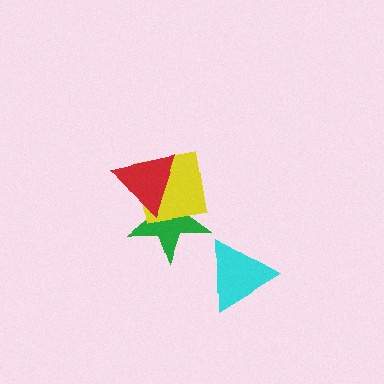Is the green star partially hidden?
Yes, it is partially covered by another shape.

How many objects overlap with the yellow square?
2 objects overlap with the yellow square.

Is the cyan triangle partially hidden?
No, no other shape covers it.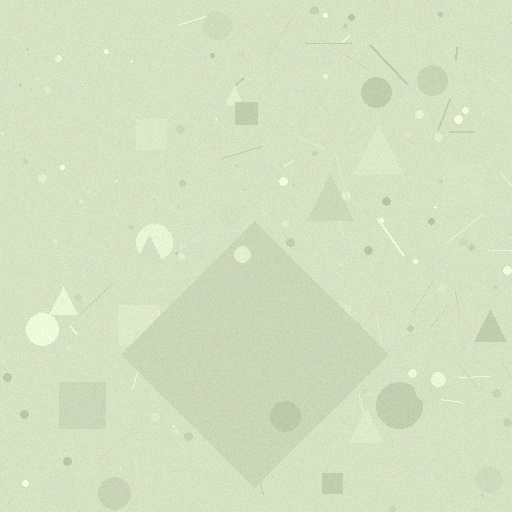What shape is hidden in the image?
A diamond is hidden in the image.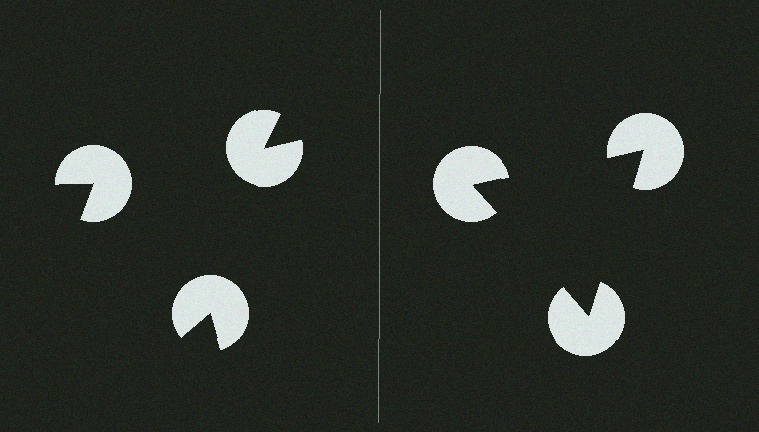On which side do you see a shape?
An illusory triangle appears on the right side. On the left side the wedge cuts are rotated, so no coherent shape forms.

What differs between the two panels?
The pac-man discs are positioned identically on both sides; only the wedge orientations differ. On the right they align to a triangle; on the left they are misaligned.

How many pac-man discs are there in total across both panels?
6 — 3 on each side.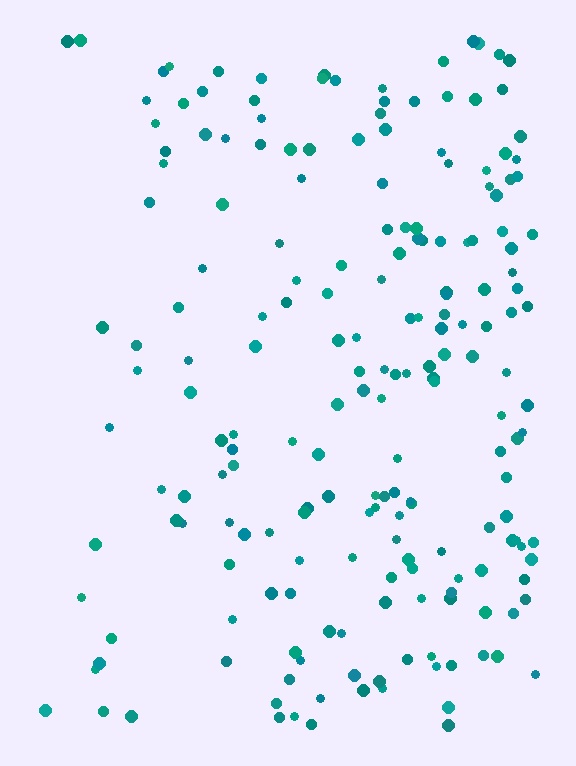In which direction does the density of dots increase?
From left to right, with the right side densest.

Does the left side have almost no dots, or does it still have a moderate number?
Still a moderate number, just noticeably fewer than the right.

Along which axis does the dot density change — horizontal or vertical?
Horizontal.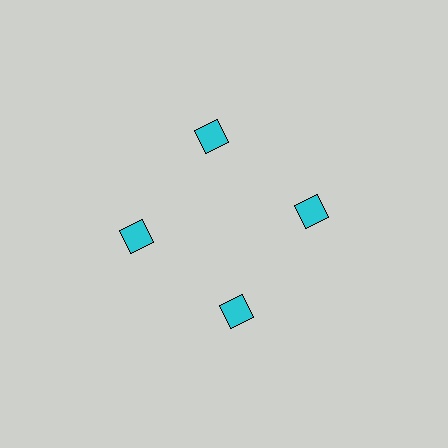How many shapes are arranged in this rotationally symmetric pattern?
There are 4 shapes, arranged in 4 groups of 1.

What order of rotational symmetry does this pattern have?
This pattern has 4-fold rotational symmetry.